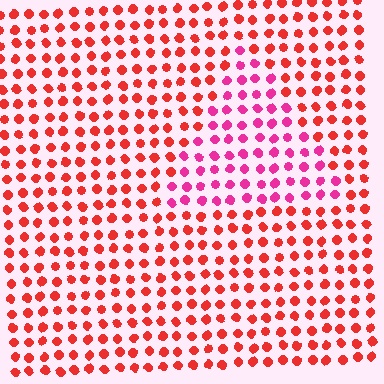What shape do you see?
I see a triangle.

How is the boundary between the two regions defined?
The boundary is defined purely by a slight shift in hue (about 37 degrees). Spacing, size, and orientation are identical on both sides.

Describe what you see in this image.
The image is filled with small red elements in a uniform arrangement. A triangle-shaped region is visible where the elements are tinted to a slightly different hue, forming a subtle color boundary.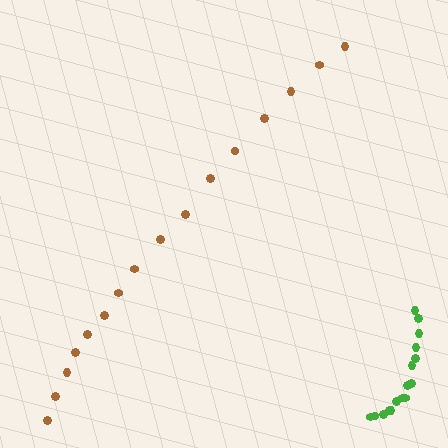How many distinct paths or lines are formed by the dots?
There are 2 distinct paths.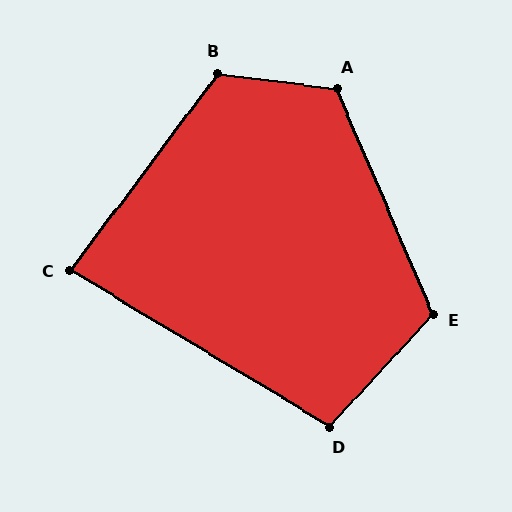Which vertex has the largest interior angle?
A, at approximately 120 degrees.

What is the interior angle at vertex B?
Approximately 120 degrees (obtuse).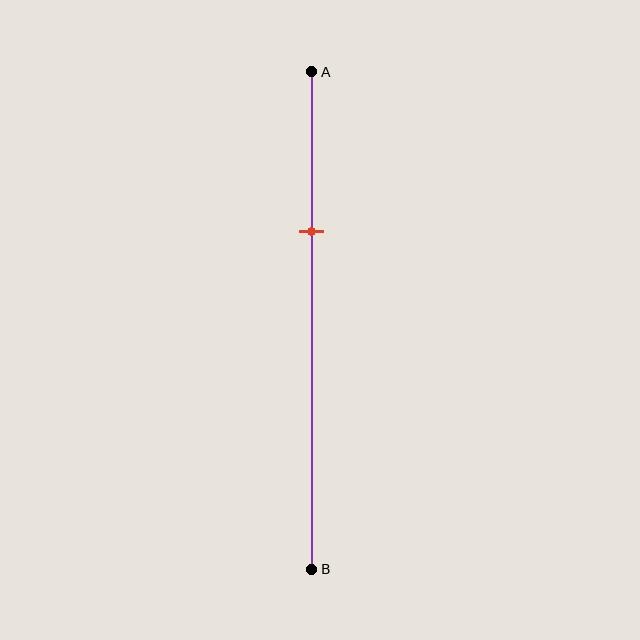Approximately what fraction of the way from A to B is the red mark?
The red mark is approximately 30% of the way from A to B.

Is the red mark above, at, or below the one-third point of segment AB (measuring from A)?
The red mark is approximately at the one-third point of segment AB.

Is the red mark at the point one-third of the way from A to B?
Yes, the mark is approximately at the one-third point.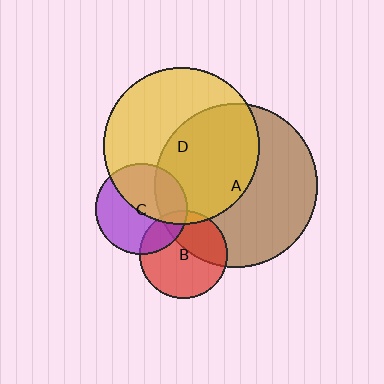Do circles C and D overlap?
Yes.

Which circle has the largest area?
Circle A (brown).